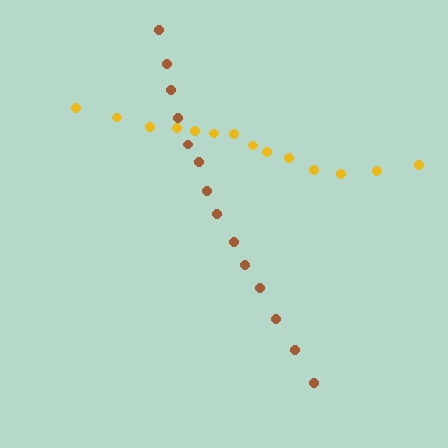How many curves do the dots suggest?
There are 2 distinct paths.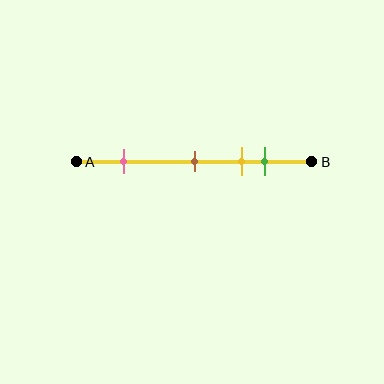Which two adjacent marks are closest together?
The yellow and green marks are the closest adjacent pair.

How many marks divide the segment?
There are 4 marks dividing the segment.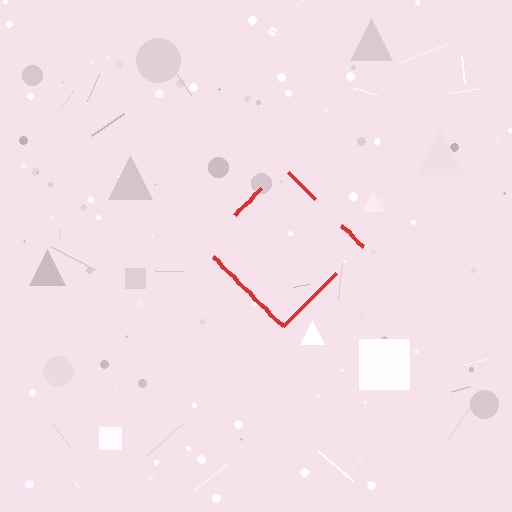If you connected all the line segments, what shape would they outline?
They would outline a diamond.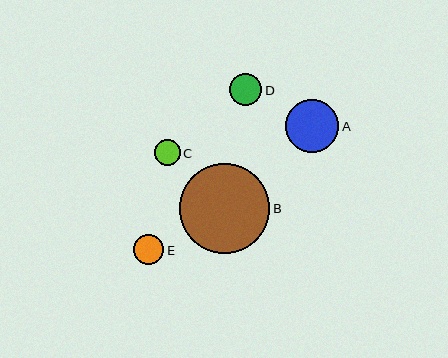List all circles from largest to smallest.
From largest to smallest: B, A, D, E, C.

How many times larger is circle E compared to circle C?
Circle E is approximately 1.2 times the size of circle C.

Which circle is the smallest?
Circle C is the smallest with a size of approximately 26 pixels.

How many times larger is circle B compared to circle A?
Circle B is approximately 1.7 times the size of circle A.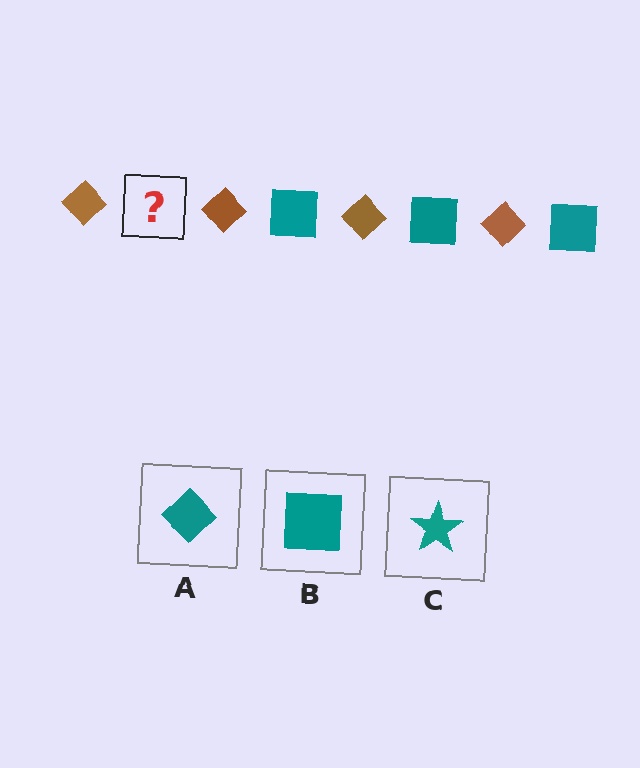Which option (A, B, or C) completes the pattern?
B.